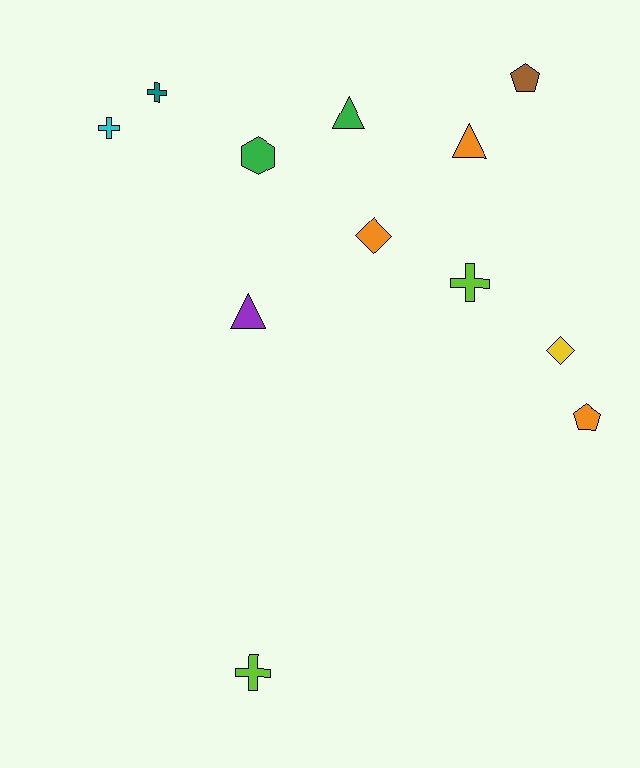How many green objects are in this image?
There are 2 green objects.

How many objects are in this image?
There are 12 objects.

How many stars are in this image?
There are no stars.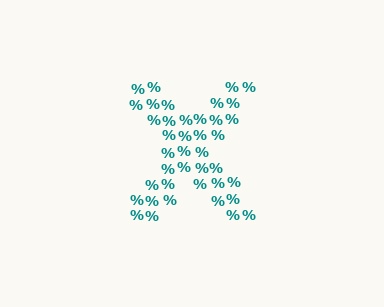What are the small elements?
The small elements are percent signs.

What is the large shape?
The large shape is the letter X.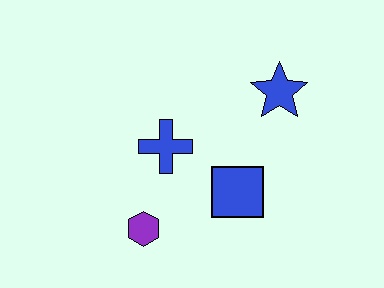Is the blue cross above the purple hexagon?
Yes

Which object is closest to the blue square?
The blue cross is closest to the blue square.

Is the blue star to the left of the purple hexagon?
No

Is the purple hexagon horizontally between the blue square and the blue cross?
No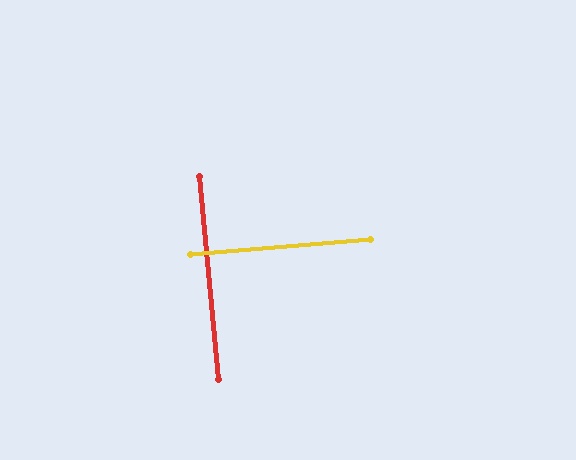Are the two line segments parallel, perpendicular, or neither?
Perpendicular — they meet at approximately 89°.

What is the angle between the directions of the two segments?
Approximately 89 degrees.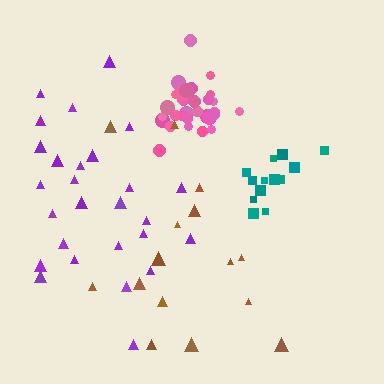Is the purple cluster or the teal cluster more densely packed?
Teal.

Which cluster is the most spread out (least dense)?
Brown.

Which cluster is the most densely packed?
Pink.